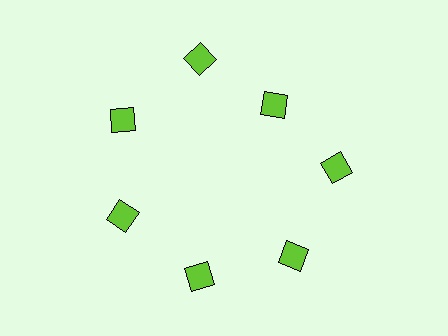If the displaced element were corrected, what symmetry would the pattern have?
It would have 7-fold rotational symmetry — the pattern would map onto itself every 51 degrees.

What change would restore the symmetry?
The symmetry would be restored by moving it outward, back onto the ring so that all 7 squares sit at equal angles and equal distance from the center.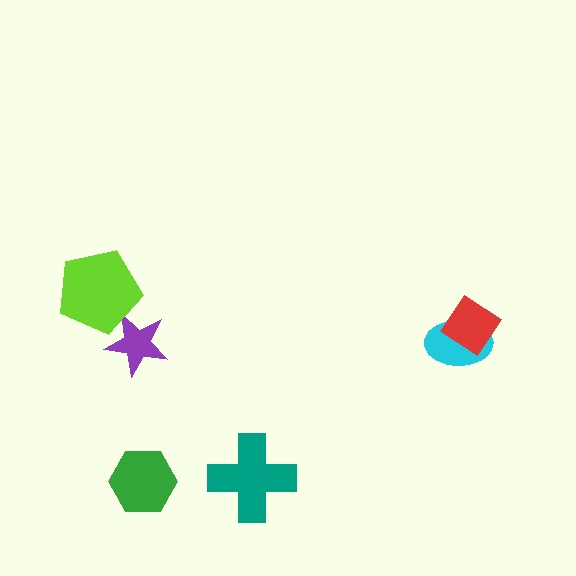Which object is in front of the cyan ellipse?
The red diamond is in front of the cyan ellipse.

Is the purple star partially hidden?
Yes, it is partially covered by another shape.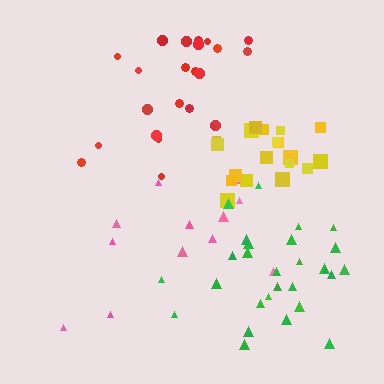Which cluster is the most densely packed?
Yellow.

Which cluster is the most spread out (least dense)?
Pink.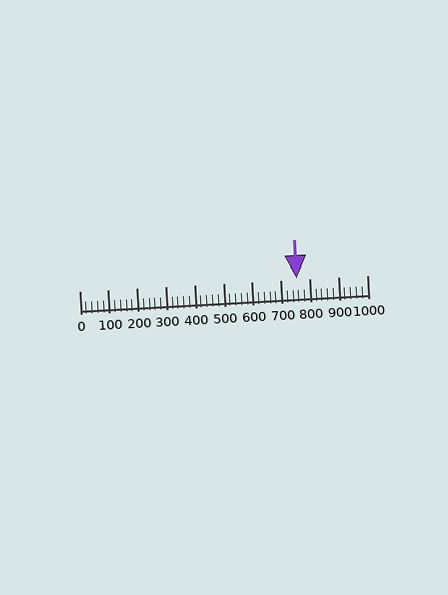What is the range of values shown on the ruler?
The ruler shows values from 0 to 1000.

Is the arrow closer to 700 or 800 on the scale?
The arrow is closer to 800.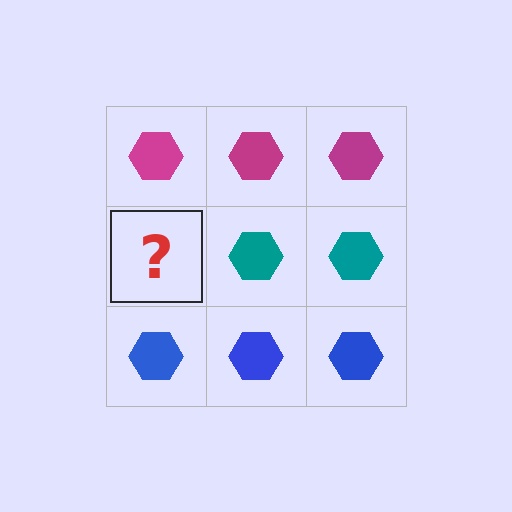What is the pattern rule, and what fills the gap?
The rule is that each row has a consistent color. The gap should be filled with a teal hexagon.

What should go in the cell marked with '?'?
The missing cell should contain a teal hexagon.